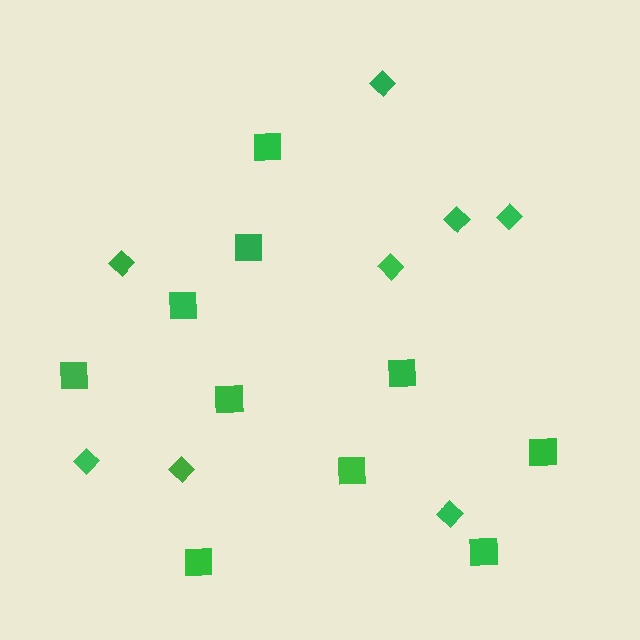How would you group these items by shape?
There are 2 groups: one group of diamonds (8) and one group of squares (10).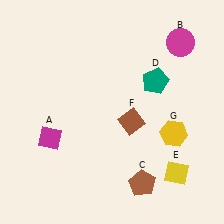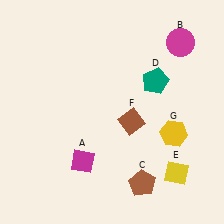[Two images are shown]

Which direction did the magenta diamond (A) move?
The magenta diamond (A) moved right.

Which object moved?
The magenta diamond (A) moved right.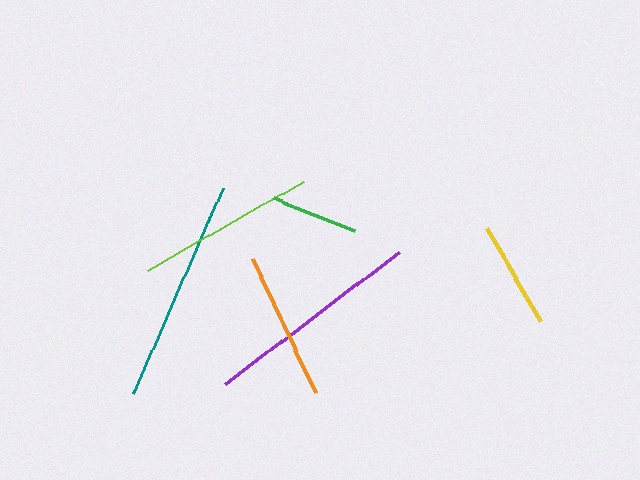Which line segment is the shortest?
The green line is the shortest at approximately 89 pixels.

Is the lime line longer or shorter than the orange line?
The lime line is longer than the orange line.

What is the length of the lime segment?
The lime segment is approximately 179 pixels long.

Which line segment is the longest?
The teal line is the longest at approximately 225 pixels.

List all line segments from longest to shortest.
From longest to shortest: teal, purple, lime, orange, yellow, green.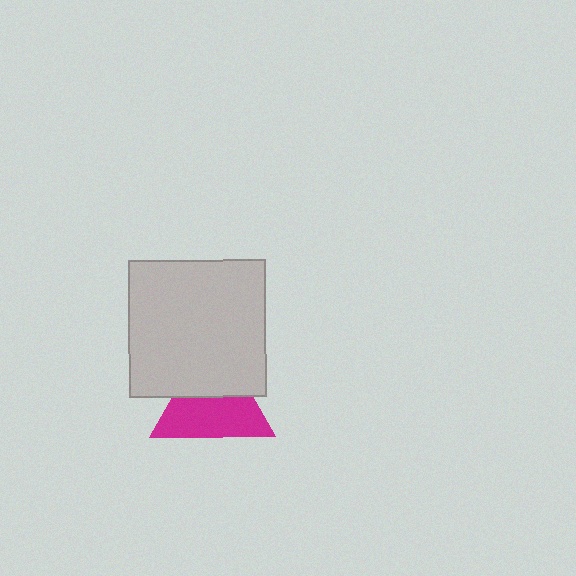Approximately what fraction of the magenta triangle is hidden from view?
Roughly 41% of the magenta triangle is hidden behind the light gray square.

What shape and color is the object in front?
The object in front is a light gray square.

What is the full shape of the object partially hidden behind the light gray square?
The partially hidden object is a magenta triangle.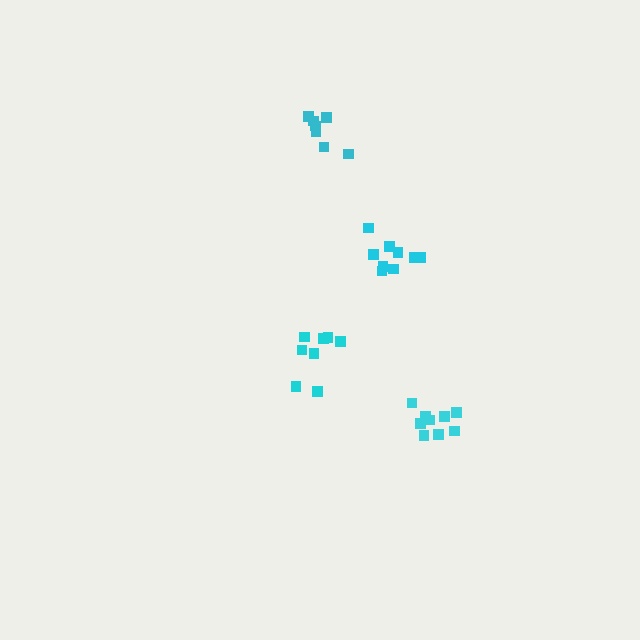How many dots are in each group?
Group 1: 8 dots, Group 2: 9 dots, Group 3: 9 dots, Group 4: 7 dots (33 total).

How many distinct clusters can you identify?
There are 4 distinct clusters.